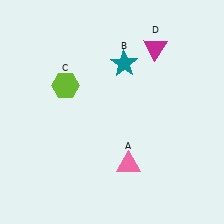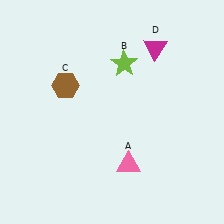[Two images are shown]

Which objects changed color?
B changed from teal to lime. C changed from lime to brown.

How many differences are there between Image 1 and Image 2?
There are 2 differences between the two images.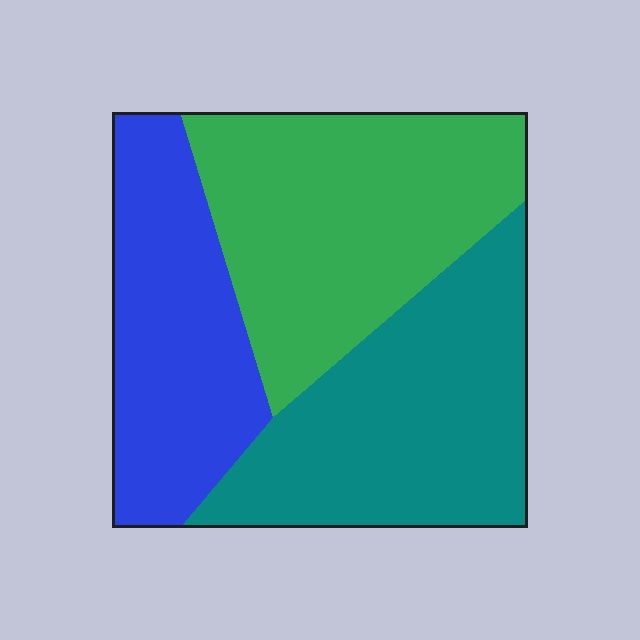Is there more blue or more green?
Green.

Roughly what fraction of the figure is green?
Green covers around 35% of the figure.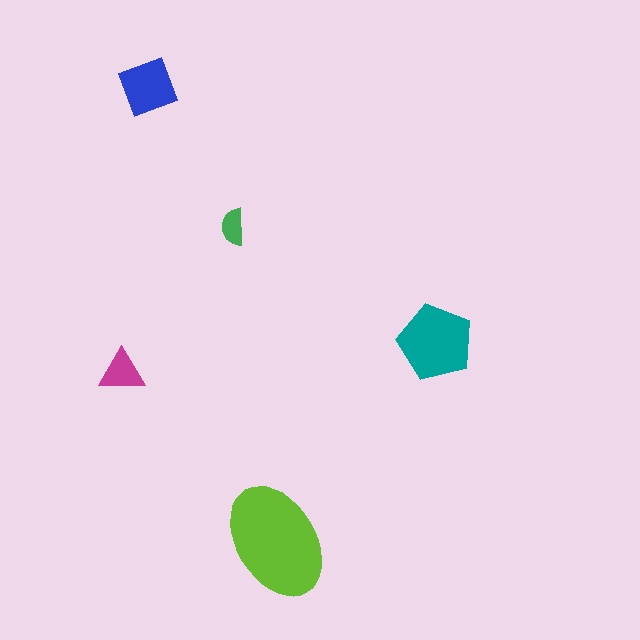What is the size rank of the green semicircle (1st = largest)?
5th.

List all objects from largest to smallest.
The lime ellipse, the teal pentagon, the blue diamond, the magenta triangle, the green semicircle.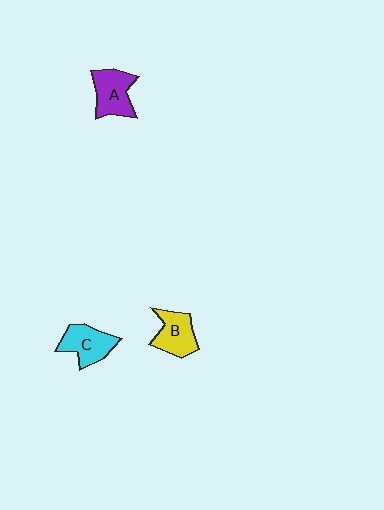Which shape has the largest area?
Shape A (purple).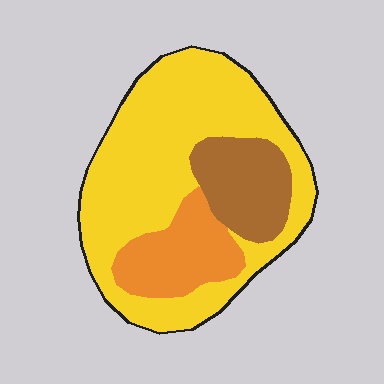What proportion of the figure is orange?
Orange takes up about one sixth (1/6) of the figure.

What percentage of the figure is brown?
Brown takes up less than a quarter of the figure.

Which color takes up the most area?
Yellow, at roughly 65%.